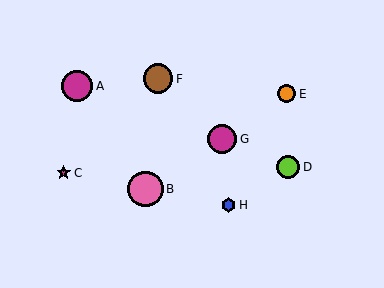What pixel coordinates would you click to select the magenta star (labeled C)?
Click at (64, 173) to select the magenta star C.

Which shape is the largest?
The pink circle (labeled B) is the largest.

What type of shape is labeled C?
Shape C is a magenta star.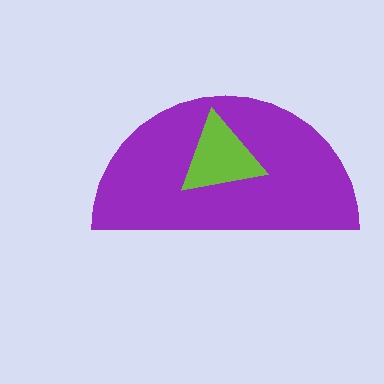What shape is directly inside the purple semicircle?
The lime triangle.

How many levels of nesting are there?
2.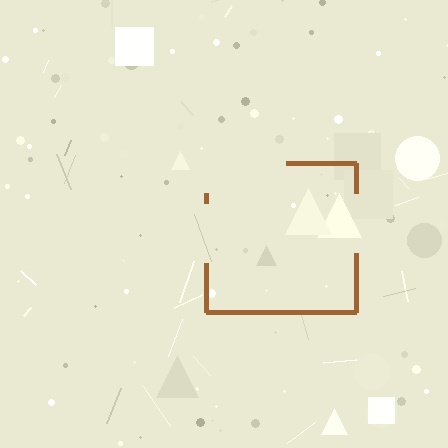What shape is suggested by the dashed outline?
The dashed outline suggests a square.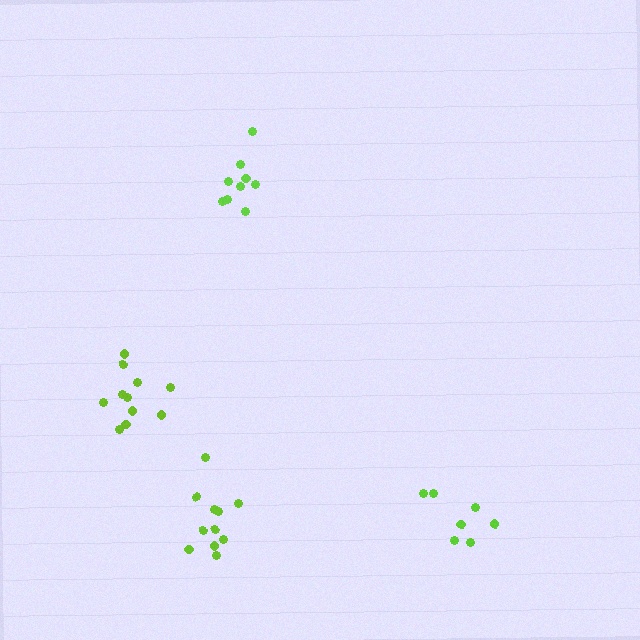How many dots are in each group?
Group 1: 9 dots, Group 2: 11 dots, Group 3: 7 dots, Group 4: 11 dots (38 total).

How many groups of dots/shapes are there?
There are 4 groups.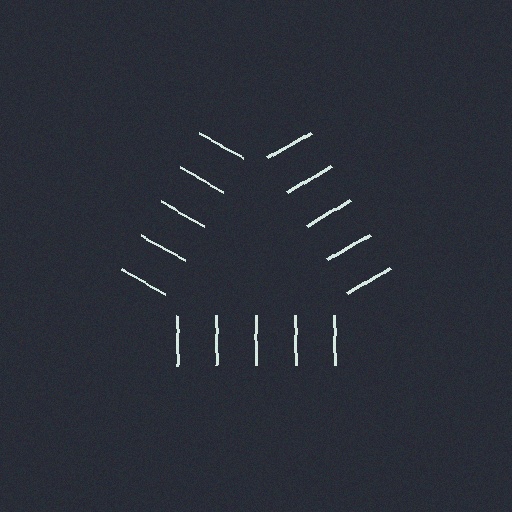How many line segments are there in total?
15 — 5 along each of the 3 edges.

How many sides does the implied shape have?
3 sides — the line-ends trace a triangle.